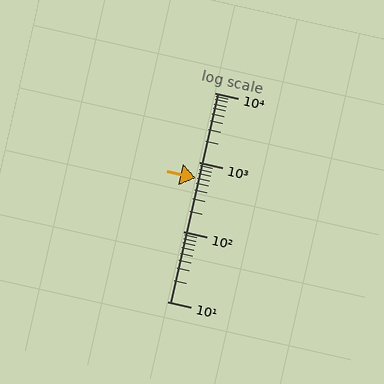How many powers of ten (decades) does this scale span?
The scale spans 3 decades, from 10 to 10000.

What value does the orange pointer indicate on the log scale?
The pointer indicates approximately 590.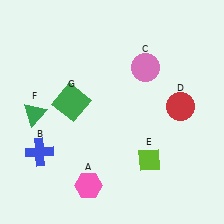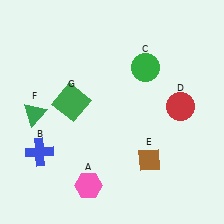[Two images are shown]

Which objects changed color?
C changed from pink to green. E changed from lime to brown.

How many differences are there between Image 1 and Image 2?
There are 2 differences between the two images.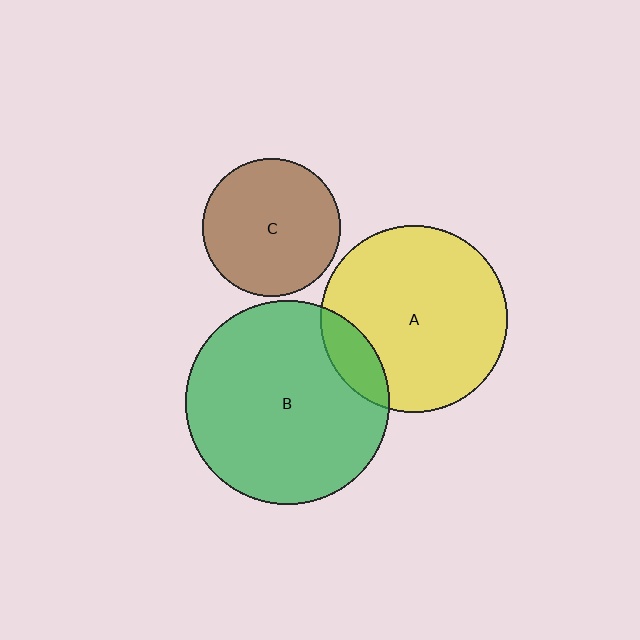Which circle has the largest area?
Circle B (green).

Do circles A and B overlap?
Yes.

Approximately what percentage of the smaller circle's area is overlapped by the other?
Approximately 15%.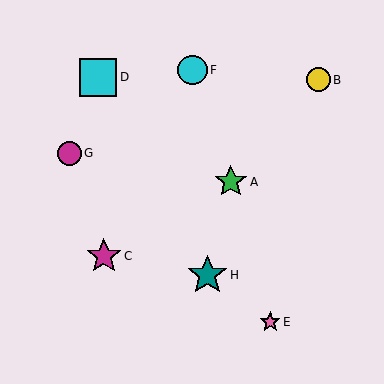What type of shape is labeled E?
Shape E is a pink star.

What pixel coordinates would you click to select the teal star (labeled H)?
Click at (207, 275) to select the teal star H.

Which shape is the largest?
The teal star (labeled H) is the largest.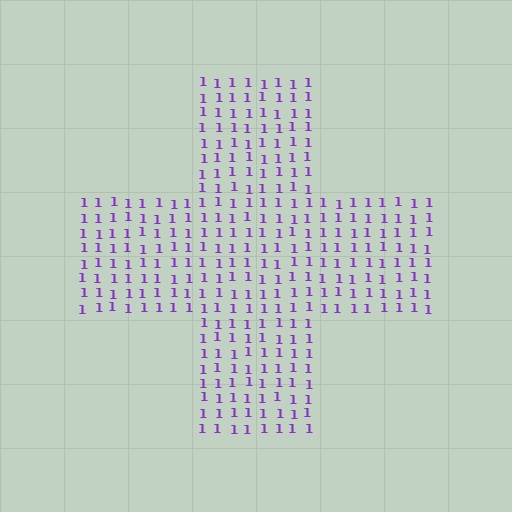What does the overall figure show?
The overall figure shows a cross.